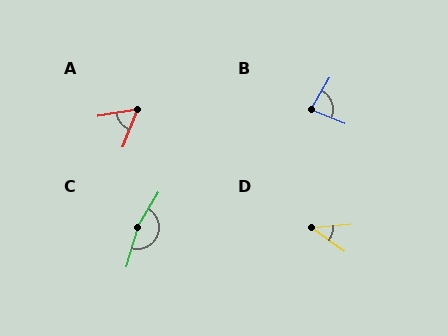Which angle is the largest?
C, at approximately 165 degrees.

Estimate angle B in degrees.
Approximately 81 degrees.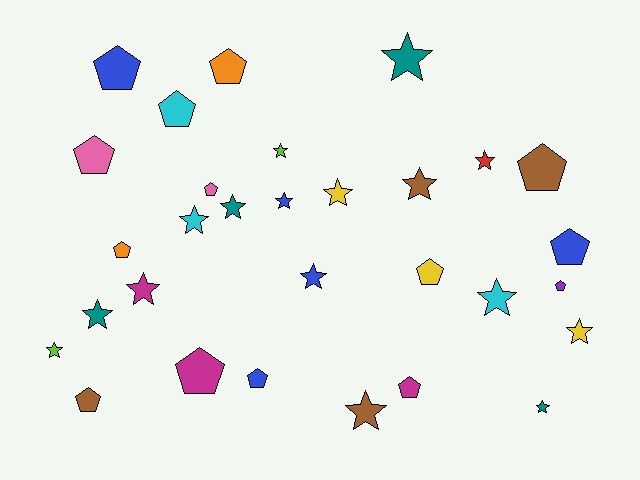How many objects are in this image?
There are 30 objects.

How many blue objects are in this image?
There are 5 blue objects.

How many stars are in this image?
There are 16 stars.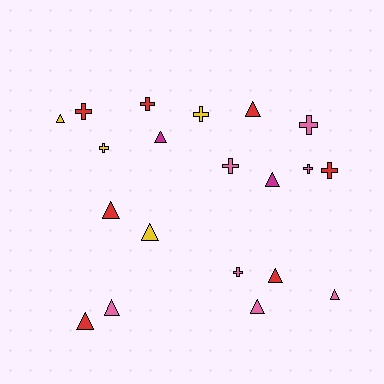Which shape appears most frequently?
Triangle, with 11 objects.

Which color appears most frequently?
Red, with 7 objects.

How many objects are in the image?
There are 20 objects.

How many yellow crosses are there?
There are 2 yellow crosses.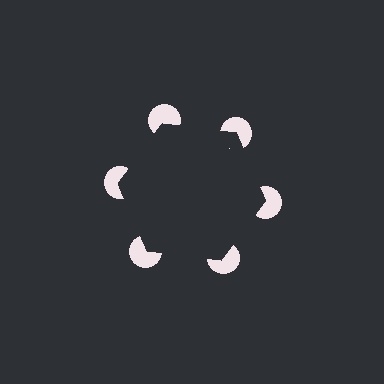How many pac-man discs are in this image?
There are 6 — one at each vertex of the illusory hexagon.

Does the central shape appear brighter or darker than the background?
It typically appears slightly darker than the background, even though no actual brightness change is drawn.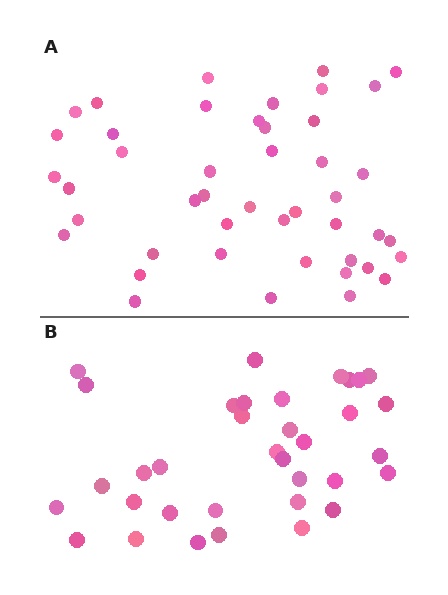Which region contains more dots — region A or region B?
Region A (the top region) has more dots.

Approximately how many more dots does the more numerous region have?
Region A has roughly 10 or so more dots than region B.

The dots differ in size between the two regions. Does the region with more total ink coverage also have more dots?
No. Region B has more total ink coverage because its dots are larger, but region A actually contains more individual dots. Total area can be misleading — the number of items is what matters here.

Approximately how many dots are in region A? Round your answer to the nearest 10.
About 40 dots. (The exact count is 45, which rounds to 40.)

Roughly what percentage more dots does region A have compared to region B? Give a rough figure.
About 30% more.